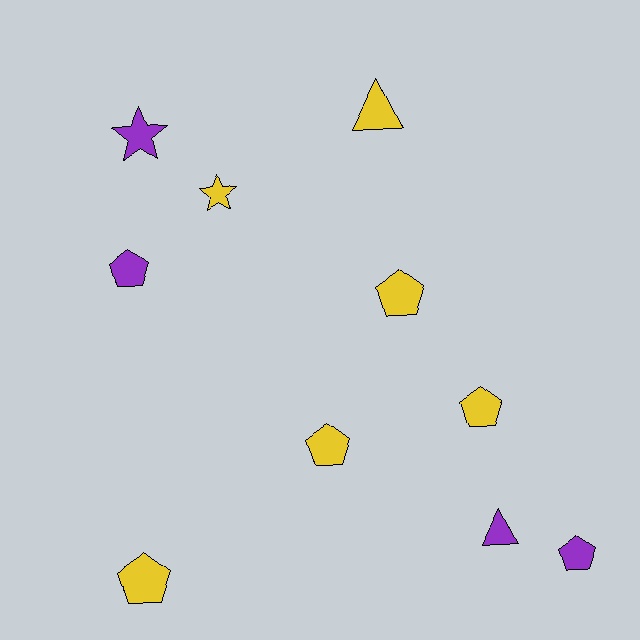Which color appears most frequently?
Yellow, with 6 objects.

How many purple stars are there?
There is 1 purple star.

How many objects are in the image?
There are 10 objects.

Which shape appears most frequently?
Pentagon, with 6 objects.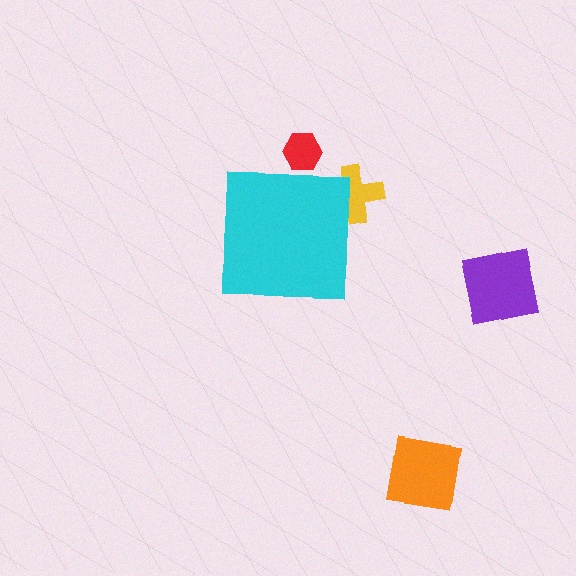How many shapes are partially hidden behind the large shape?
2 shapes are partially hidden.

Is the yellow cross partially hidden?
Yes, the yellow cross is partially hidden behind the cyan square.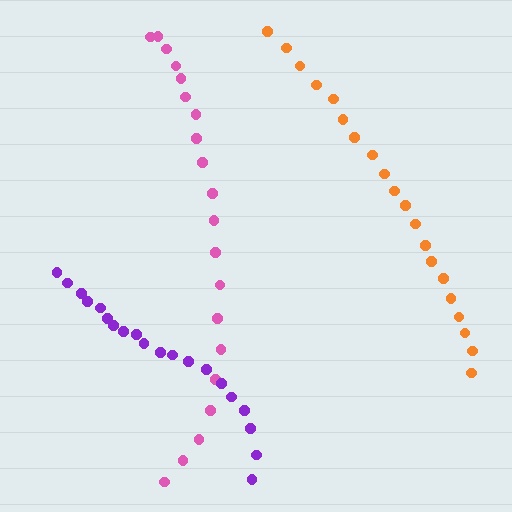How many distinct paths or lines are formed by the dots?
There are 3 distinct paths.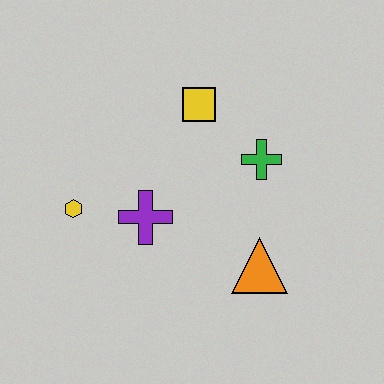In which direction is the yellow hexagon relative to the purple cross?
The yellow hexagon is to the left of the purple cross.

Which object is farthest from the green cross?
The yellow hexagon is farthest from the green cross.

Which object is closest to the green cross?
The yellow square is closest to the green cross.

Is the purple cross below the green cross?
Yes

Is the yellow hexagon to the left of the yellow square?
Yes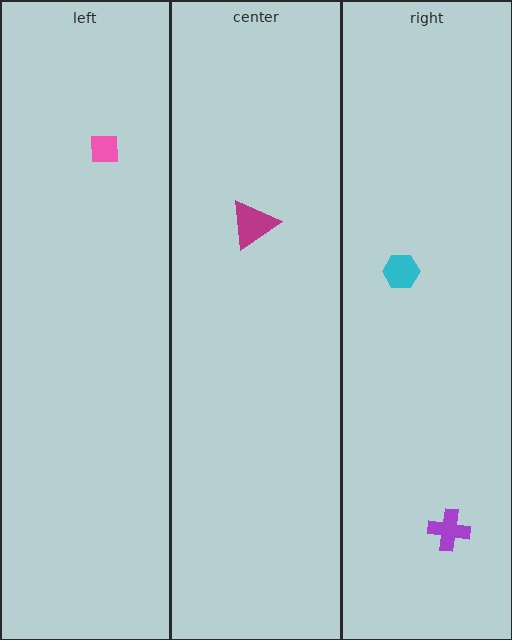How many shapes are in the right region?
2.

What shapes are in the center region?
The magenta triangle.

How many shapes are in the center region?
1.